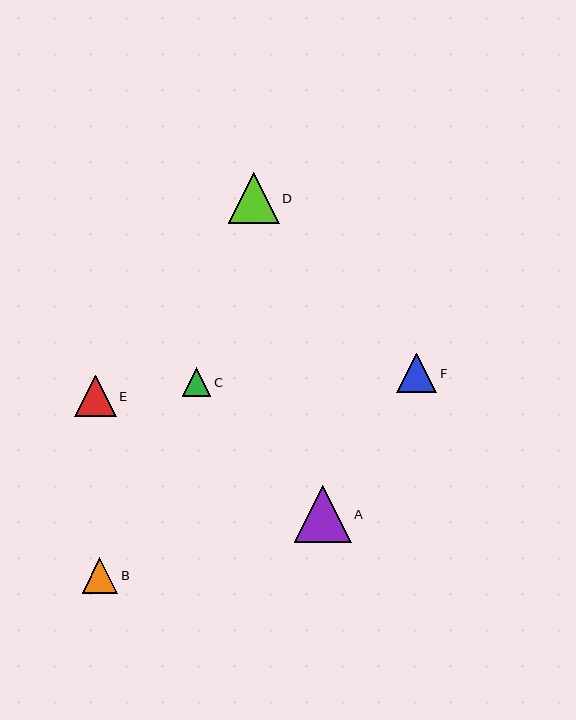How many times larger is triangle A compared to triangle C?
Triangle A is approximately 2.0 times the size of triangle C.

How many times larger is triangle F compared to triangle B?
Triangle F is approximately 1.1 times the size of triangle B.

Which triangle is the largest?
Triangle A is the largest with a size of approximately 57 pixels.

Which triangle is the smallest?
Triangle C is the smallest with a size of approximately 28 pixels.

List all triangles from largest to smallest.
From largest to smallest: A, D, E, F, B, C.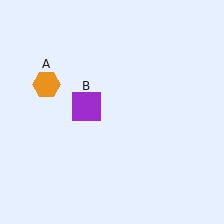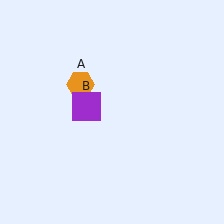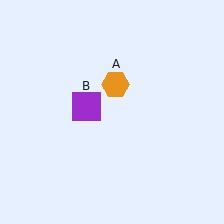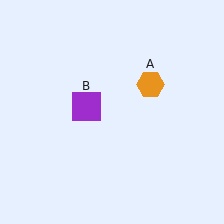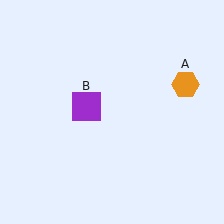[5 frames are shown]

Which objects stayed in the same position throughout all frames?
Purple square (object B) remained stationary.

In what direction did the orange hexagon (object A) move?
The orange hexagon (object A) moved right.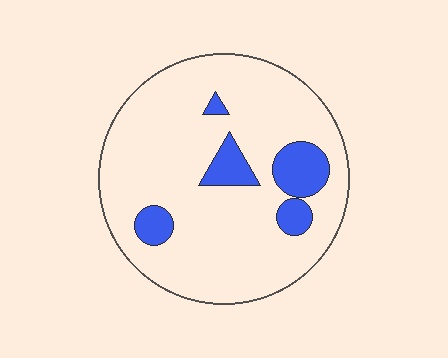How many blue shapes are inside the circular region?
5.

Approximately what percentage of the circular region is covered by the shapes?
Approximately 15%.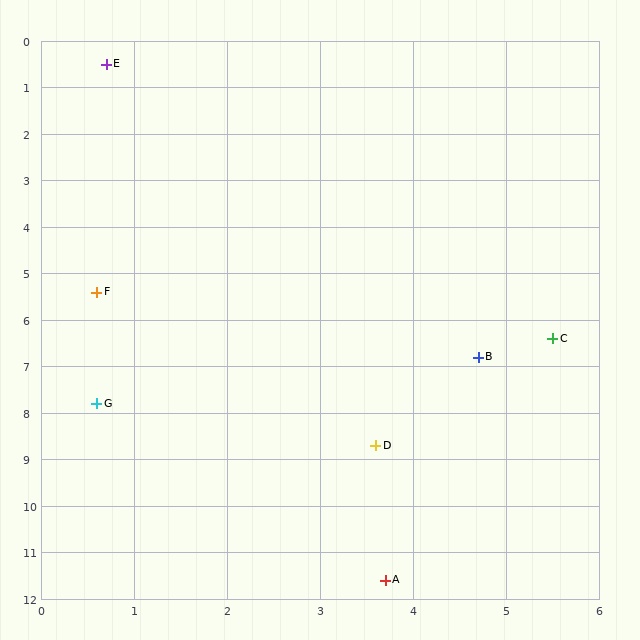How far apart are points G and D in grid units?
Points G and D are about 3.1 grid units apart.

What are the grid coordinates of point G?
Point G is at approximately (0.6, 7.8).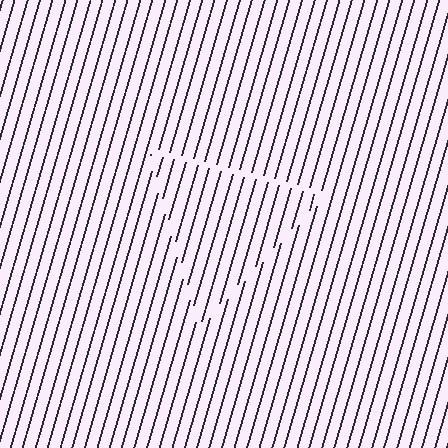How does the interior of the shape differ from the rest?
The interior of the shape contains the same grating, shifted by half a period — the contour is defined by the phase discontinuity where line-ends from the inner and outer gratings abut.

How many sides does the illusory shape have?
3 sides — the line-ends trace a triangle.